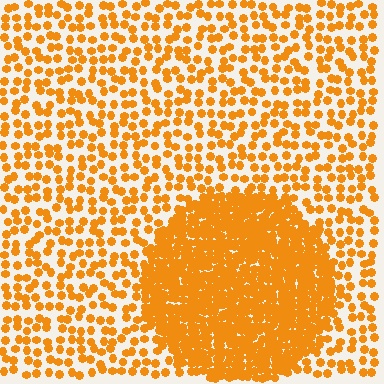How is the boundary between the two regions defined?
The boundary is defined by a change in element density (approximately 2.8x ratio). All elements are the same color, size, and shape.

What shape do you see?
I see a circle.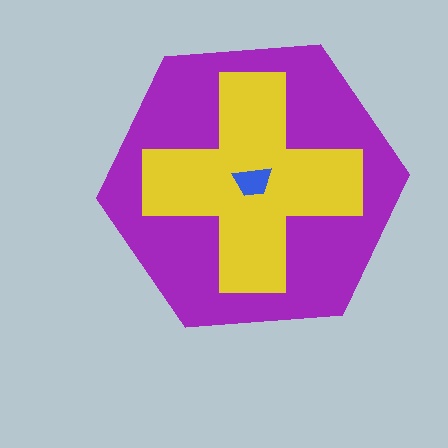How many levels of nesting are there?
3.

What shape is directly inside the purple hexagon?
The yellow cross.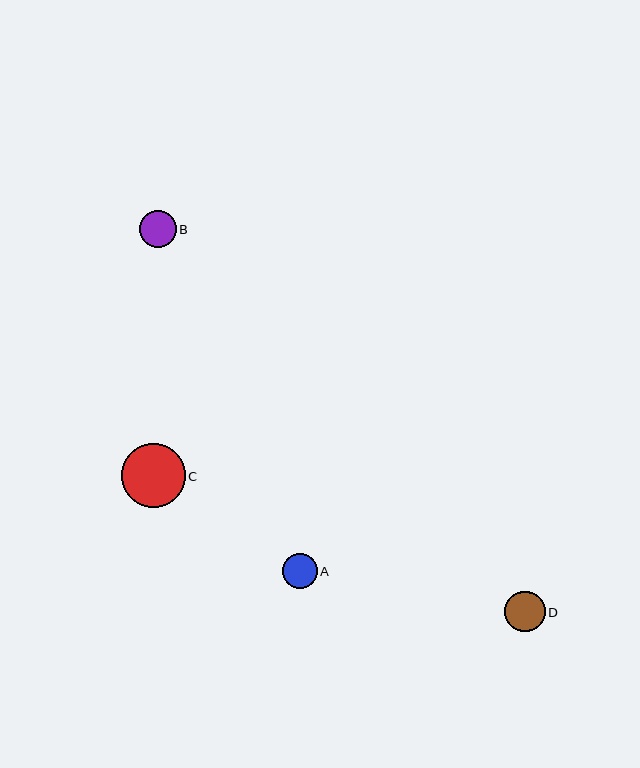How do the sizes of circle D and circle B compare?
Circle D and circle B are approximately the same size.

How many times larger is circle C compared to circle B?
Circle C is approximately 1.7 times the size of circle B.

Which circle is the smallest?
Circle A is the smallest with a size of approximately 35 pixels.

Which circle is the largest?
Circle C is the largest with a size of approximately 63 pixels.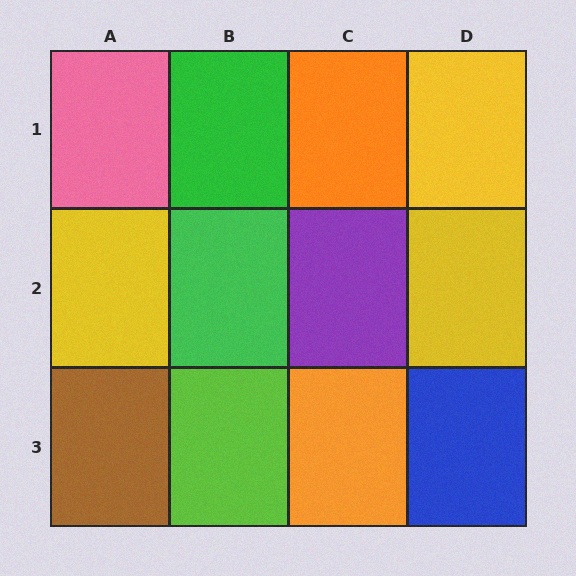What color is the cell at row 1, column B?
Green.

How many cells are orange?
2 cells are orange.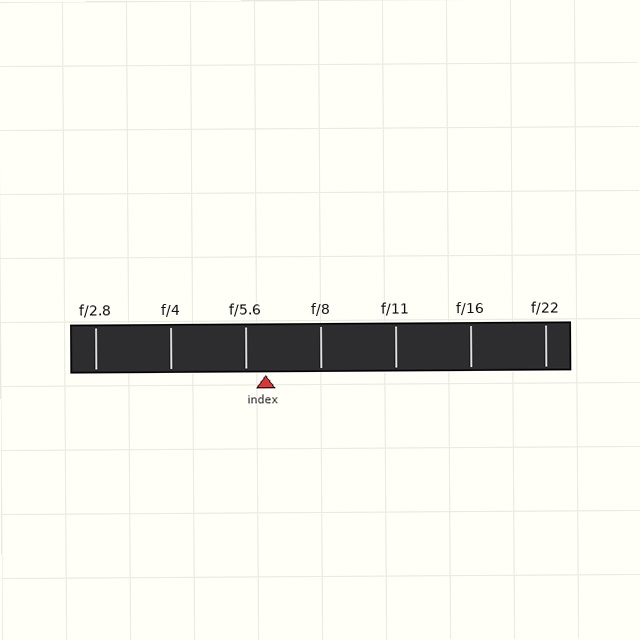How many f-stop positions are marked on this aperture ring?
There are 7 f-stop positions marked.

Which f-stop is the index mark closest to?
The index mark is closest to f/5.6.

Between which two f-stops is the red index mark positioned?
The index mark is between f/5.6 and f/8.